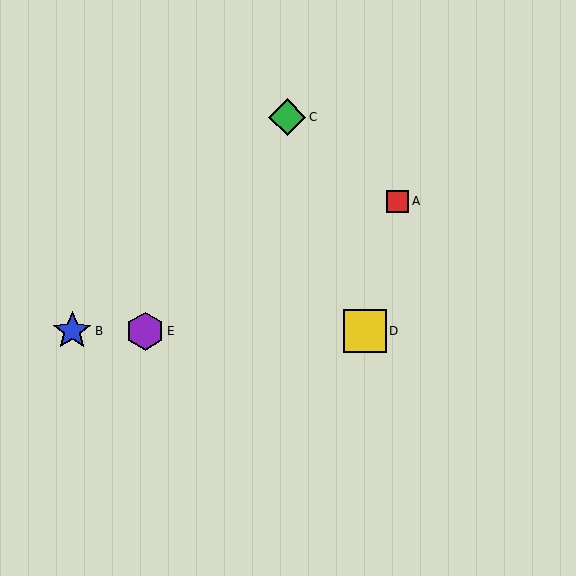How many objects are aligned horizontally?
3 objects (B, D, E) are aligned horizontally.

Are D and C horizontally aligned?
No, D is at y≈331 and C is at y≈117.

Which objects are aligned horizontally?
Objects B, D, E are aligned horizontally.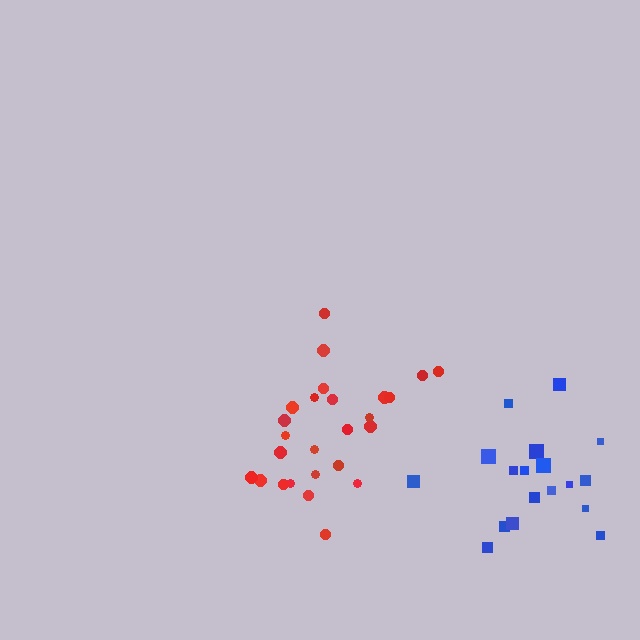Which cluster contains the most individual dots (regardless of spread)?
Red (26).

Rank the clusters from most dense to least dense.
red, blue.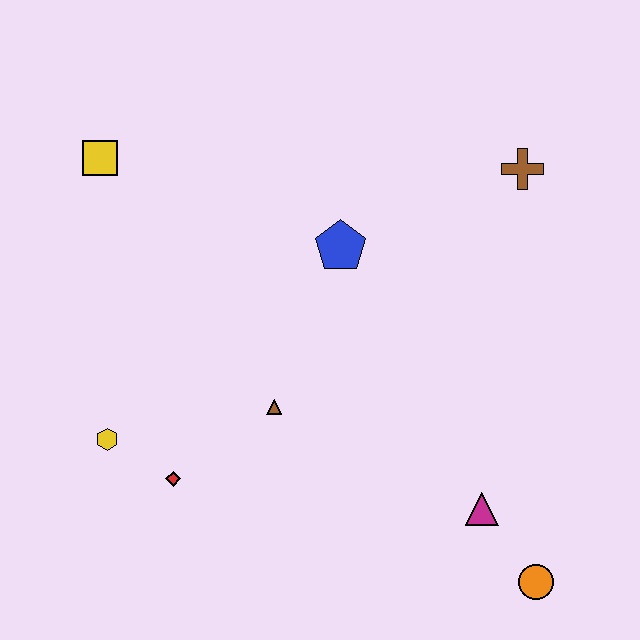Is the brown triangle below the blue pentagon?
Yes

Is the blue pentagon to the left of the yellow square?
No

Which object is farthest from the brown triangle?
The brown cross is farthest from the brown triangle.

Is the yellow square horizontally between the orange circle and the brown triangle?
No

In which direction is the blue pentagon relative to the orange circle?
The blue pentagon is above the orange circle.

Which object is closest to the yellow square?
The blue pentagon is closest to the yellow square.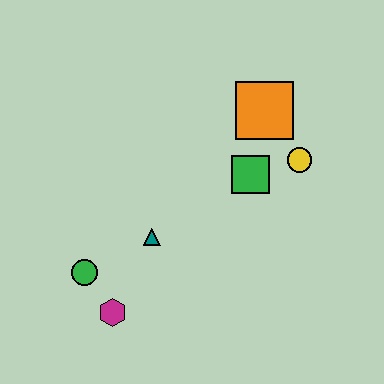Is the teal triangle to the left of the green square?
Yes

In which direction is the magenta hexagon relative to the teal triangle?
The magenta hexagon is below the teal triangle.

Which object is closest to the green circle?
The magenta hexagon is closest to the green circle.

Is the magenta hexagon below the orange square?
Yes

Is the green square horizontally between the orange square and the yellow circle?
No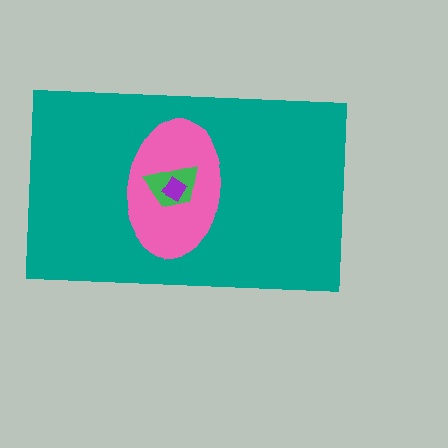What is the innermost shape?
The purple diamond.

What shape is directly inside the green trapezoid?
The purple diamond.